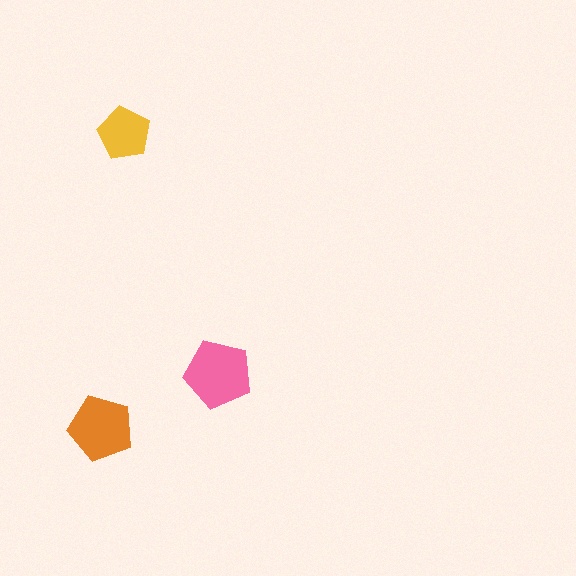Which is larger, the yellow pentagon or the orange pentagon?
The orange one.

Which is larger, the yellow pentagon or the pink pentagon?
The pink one.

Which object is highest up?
The yellow pentagon is topmost.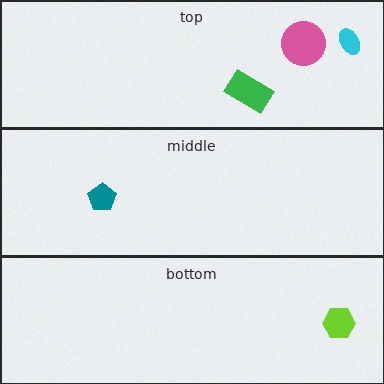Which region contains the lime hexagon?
The bottom region.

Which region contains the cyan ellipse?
The top region.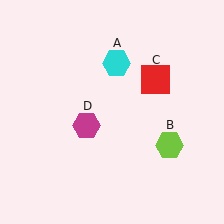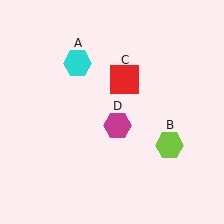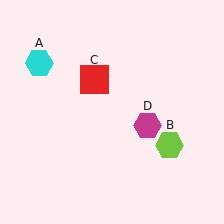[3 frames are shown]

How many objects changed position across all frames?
3 objects changed position: cyan hexagon (object A), red square (object C), magenta hexagon (object D).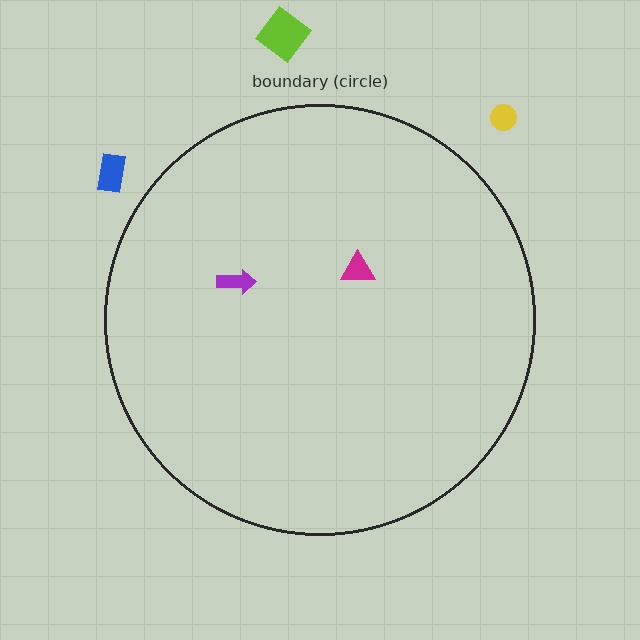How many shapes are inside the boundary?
2 inside, 3 outside.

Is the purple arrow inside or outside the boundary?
Inside.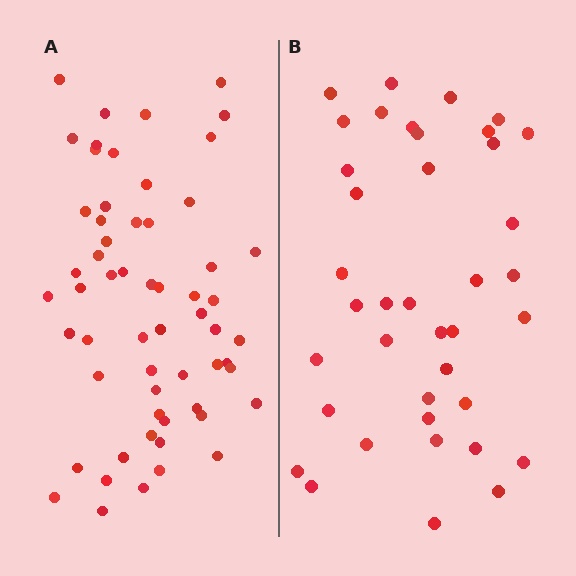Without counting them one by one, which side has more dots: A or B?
Region A (the left region) has more dots.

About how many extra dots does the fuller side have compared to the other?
Region A has approximately 20 more dots than region B.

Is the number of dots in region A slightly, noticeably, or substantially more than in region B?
Region A has substantially more. The ratio is roughly 1.5 to 1.